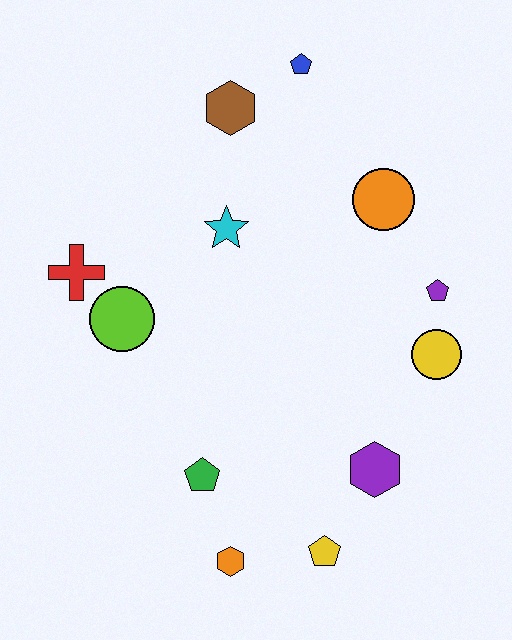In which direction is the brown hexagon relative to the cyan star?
The brown hexagon is above the cyan star.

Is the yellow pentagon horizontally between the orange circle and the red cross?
Yes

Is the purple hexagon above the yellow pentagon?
Yes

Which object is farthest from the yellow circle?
The red cross is farthest from the yellow circle.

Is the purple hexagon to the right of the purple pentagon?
No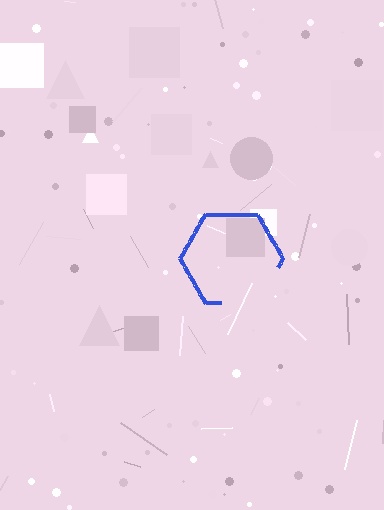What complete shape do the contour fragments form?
The contour fragments form a hexagon.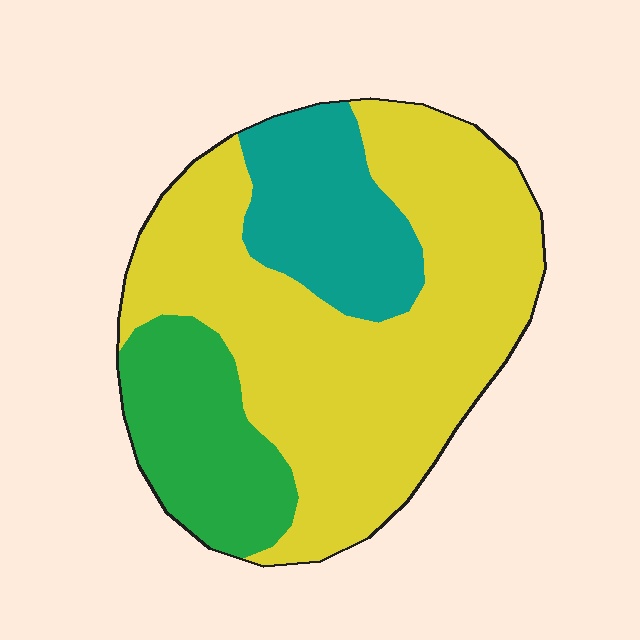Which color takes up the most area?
Yellow, at roughly 65%.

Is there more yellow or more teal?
Yellow.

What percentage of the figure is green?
Green takes up about one fifth (1/5) of the figure.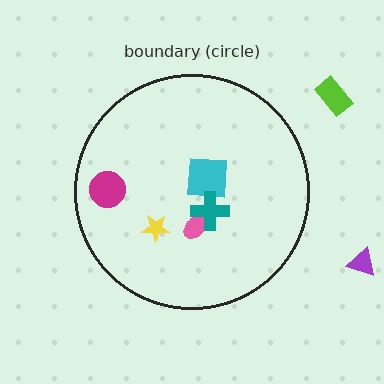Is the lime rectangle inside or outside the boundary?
Outside.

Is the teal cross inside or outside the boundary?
Inside.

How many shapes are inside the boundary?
5 inside, 2 outside.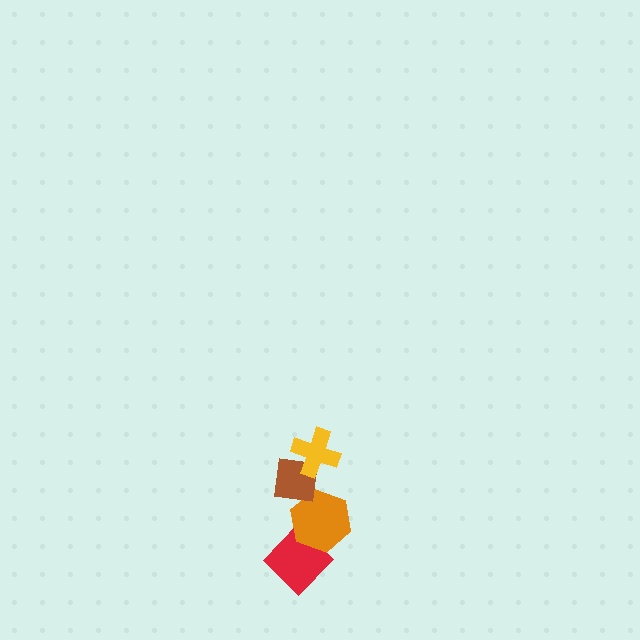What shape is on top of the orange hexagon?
The brown square is on top of the orange hexagon.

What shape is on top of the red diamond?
The orange hexagon is on top of the red diamond.